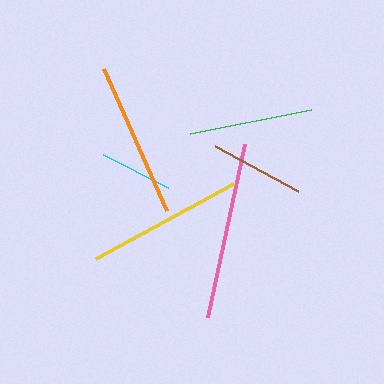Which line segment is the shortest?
The cyan line is the shortest at approximately 73 pixels.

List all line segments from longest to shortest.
From longest to shortest: pink, yellow, orange, green, brown, cyan.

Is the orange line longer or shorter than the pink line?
The pink line is longer than the orange line.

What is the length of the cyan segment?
The cyan segment is approximately 73 pixels long.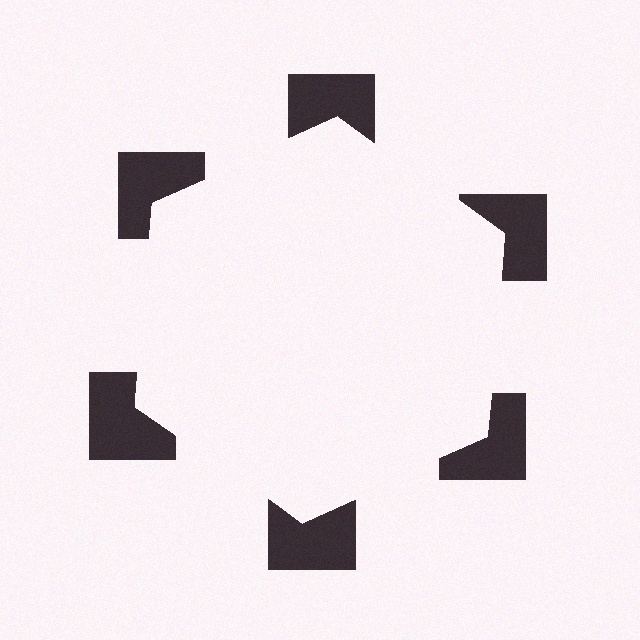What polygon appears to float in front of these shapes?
An illusory hexagon — its edges are inferred from the aligned wedge cuts in the notched squares, not physically drawn.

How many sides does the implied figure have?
6 sides.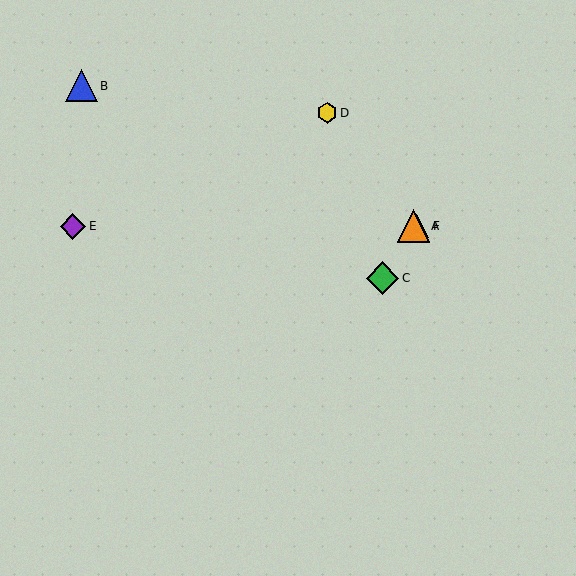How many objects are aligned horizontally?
3 objects (A, E, F) are aligned horizontally.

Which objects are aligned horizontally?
Objects A, E, F are aligned horizontally.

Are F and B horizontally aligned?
No, F is at y≈226 and B is at y≈86.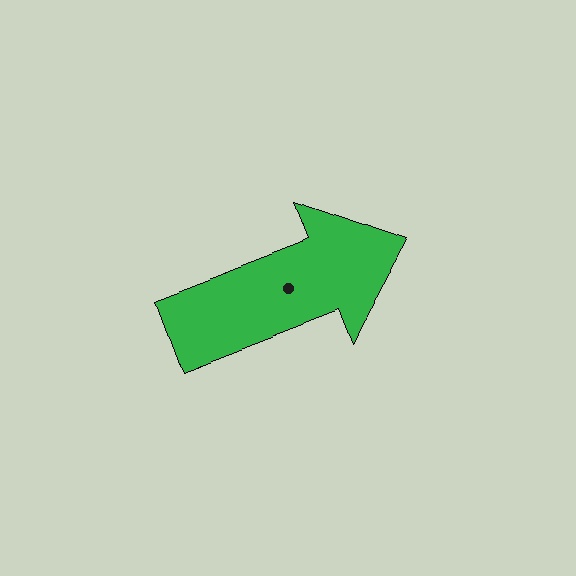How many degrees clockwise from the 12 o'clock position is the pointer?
Approximately 69 degrees.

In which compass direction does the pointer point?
East.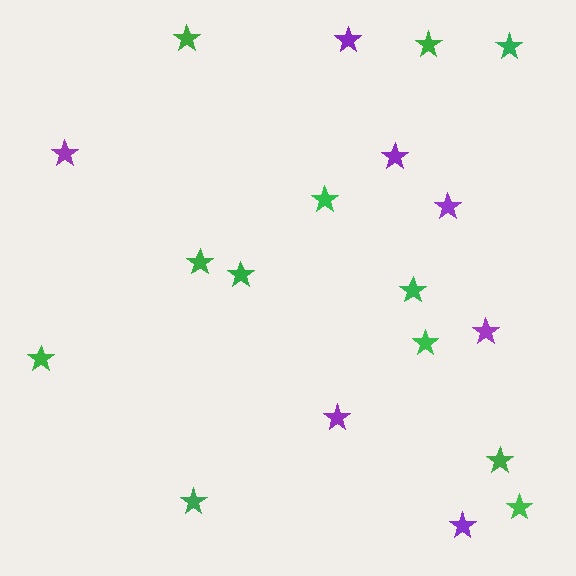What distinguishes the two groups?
There are 2 groups: one group of purple stars (7) and one group of green stars (12).